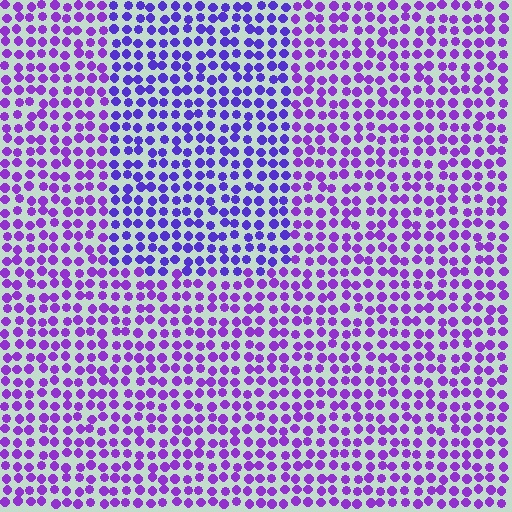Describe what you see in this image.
The image is filled with small purple elements in a uniform arrangement. A rectangle-shaped region is visible where the elements are tinted to a slightly different hue, forming a subtle color boundary.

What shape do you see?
I see a rectangle.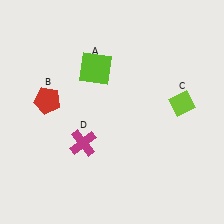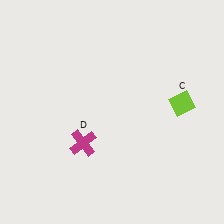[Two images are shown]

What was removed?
The lime square (A), the red pentagon (B) were removed in Image 2.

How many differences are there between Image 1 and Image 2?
There are 2 differences between the two images.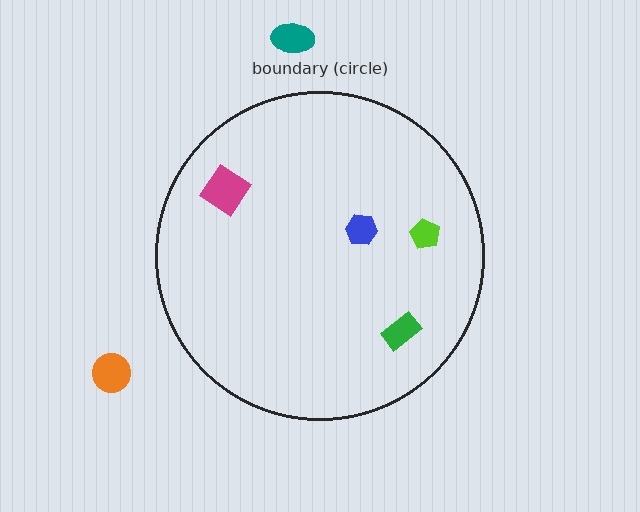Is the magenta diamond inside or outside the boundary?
Inside.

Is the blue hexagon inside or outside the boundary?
Inside.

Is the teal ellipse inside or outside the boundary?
Outside.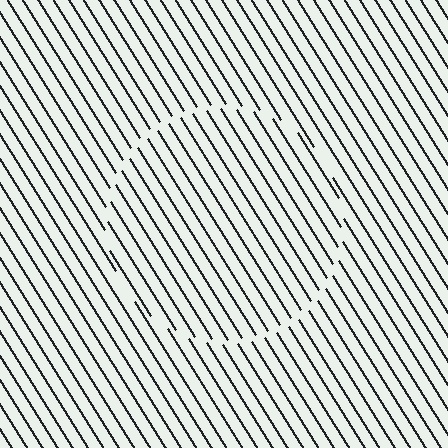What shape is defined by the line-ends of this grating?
An illusory circle. The interior of the shape contains the same grating, shifted by half a period — the contour is defined by the phase discontinuity where line-ends from the inner and outer gratings abut.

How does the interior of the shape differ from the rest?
The interior of the shape contains the same grating, shifted by half a period — the contour is defined by the phase discontinuity where line-ends from the inner and outer gratings abut.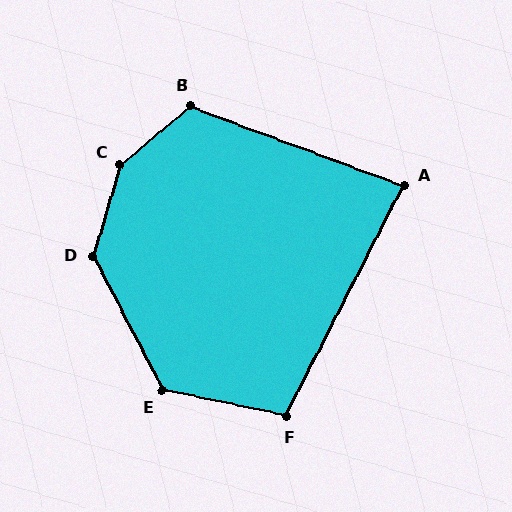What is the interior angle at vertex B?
Approximately 120 degrees (obtuse).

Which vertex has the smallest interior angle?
A, at approximately 84 degrees.